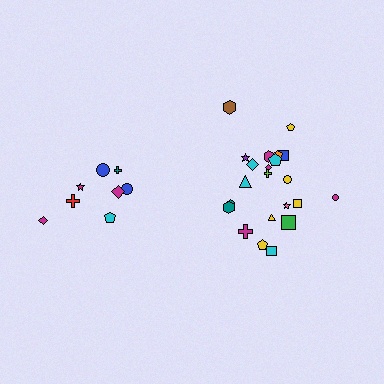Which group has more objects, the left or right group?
The right group.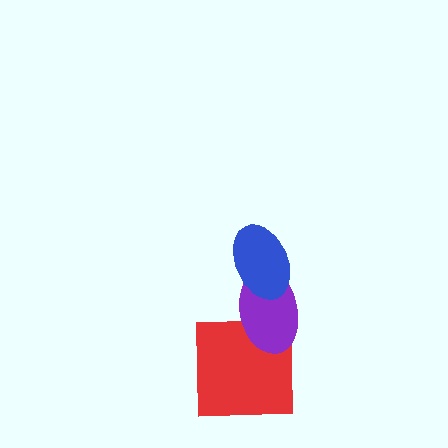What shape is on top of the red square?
The purple ellipse is on top of the red square.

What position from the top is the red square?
The red square is 3rd from the top.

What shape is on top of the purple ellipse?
The blue ellipse is on top of the purple ellipse.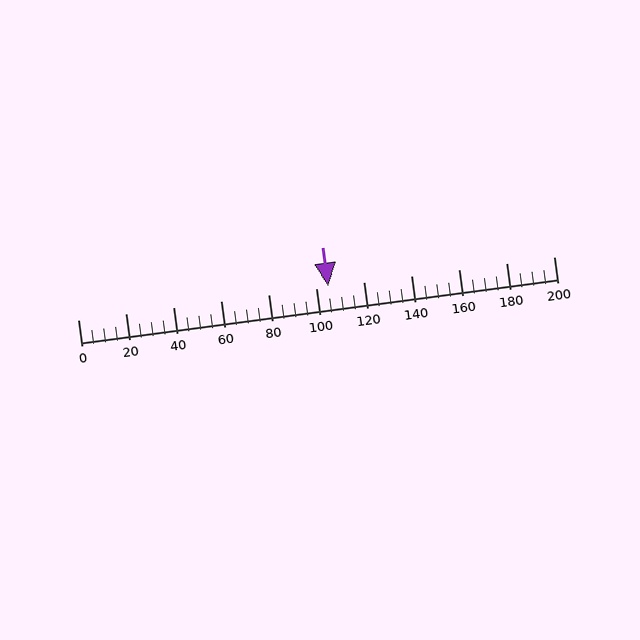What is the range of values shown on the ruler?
The ruler shows values from 0 to 200.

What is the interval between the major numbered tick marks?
The major tick marks are spaced 20 units apart.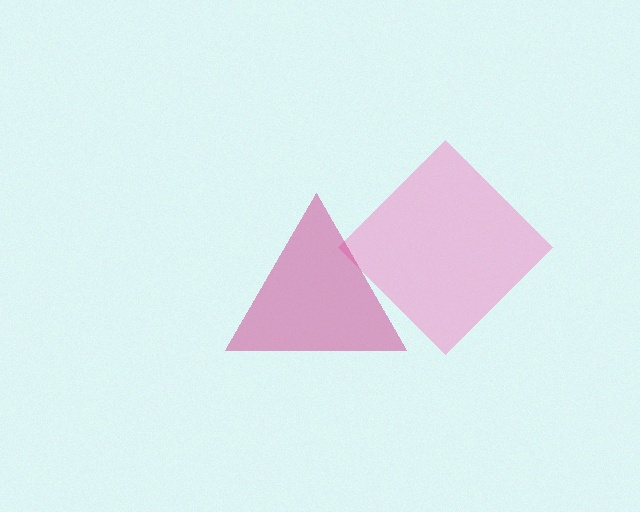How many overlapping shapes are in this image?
There are 2 overlapping shapes in the image.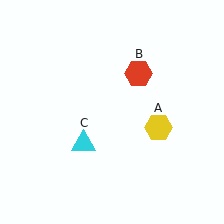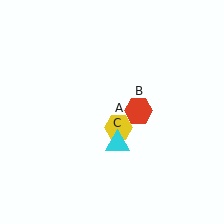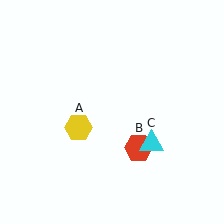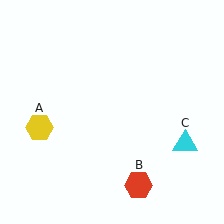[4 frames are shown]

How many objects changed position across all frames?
3 objects changed position: yellow hexagon (object A), red hexagon (object B), cyan triangle (object C).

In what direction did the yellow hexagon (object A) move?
The yellow hexagon (object A) moved left.